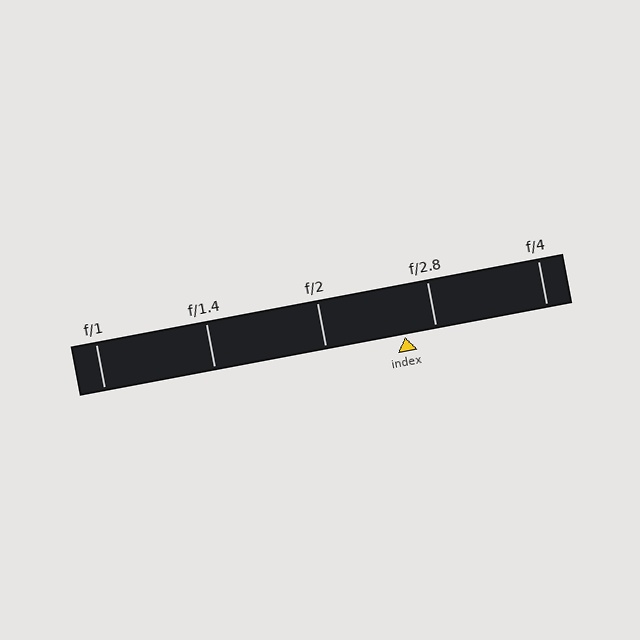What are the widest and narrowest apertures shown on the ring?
The widest aperture shown is f/1 and the narrowest is f/4.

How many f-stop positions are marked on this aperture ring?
There are 5 f-stop positions marked.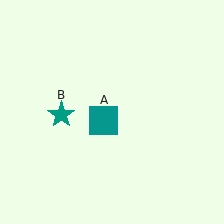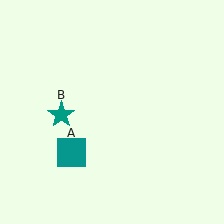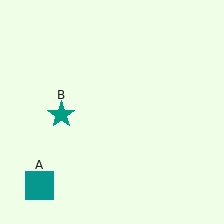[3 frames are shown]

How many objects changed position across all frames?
1 object changed position: teal square (object A).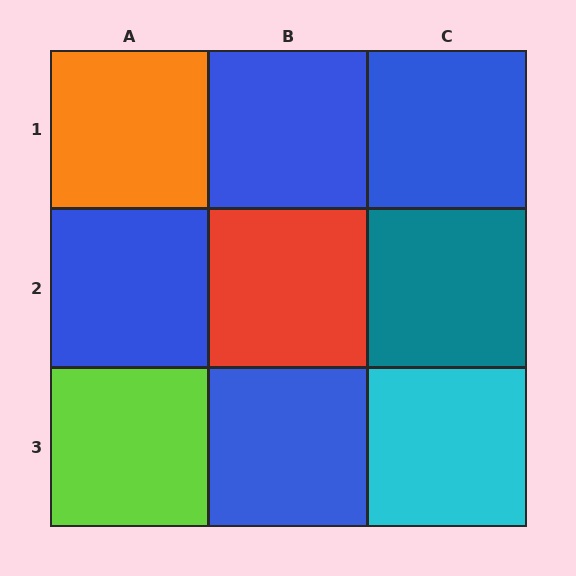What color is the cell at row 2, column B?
Red.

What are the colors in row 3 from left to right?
Lime, blue, cyan.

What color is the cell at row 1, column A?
Orange.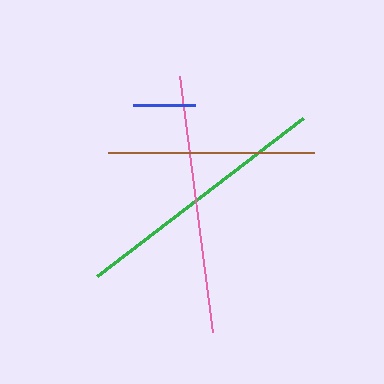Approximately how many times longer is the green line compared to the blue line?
The green line is approximately 4.2 times the length of the blue line.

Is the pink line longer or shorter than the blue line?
The pink line is longer than the blue line.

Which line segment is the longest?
The green line is the longest at approximately 260 pixels.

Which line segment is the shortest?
The blue line is the shortest at approximately 62 pixels.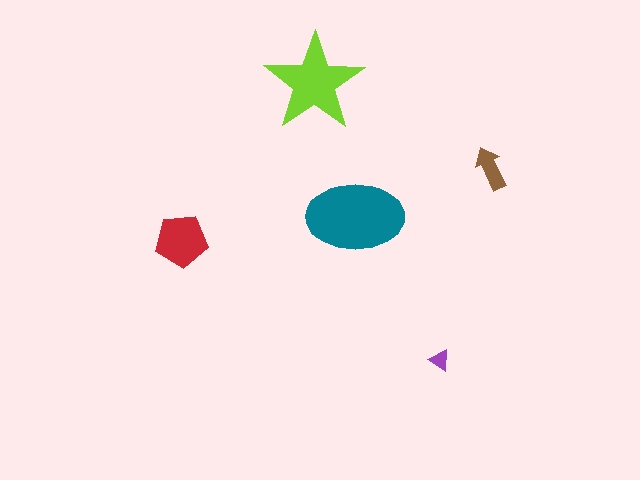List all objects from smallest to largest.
The purple triangle, the brown arrow, the red pentagon, the lime star, the teal ellipse.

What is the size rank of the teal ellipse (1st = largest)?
1st.